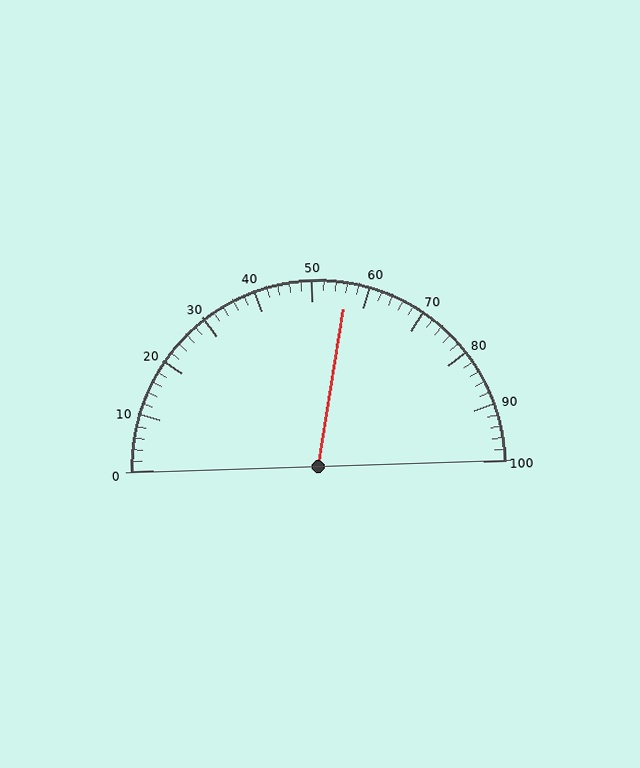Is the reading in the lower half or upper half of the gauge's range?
The reading is in the upper half of the range (0 to 100).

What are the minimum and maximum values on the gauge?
The gauge ranges from 0 to 100.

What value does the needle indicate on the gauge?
The needle indicates approximately 56.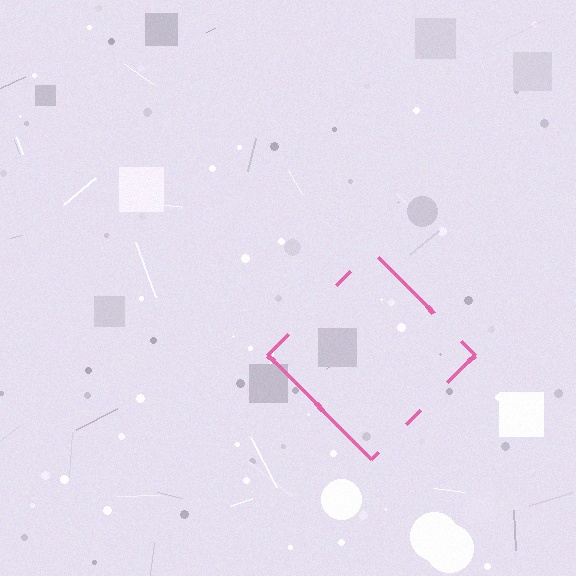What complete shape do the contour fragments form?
The contour fragments form a diamond.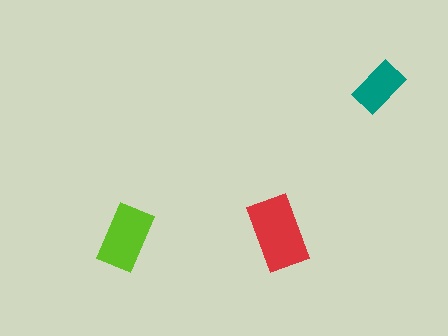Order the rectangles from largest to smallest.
the red one, the lime one, the teal one.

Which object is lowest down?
The lime rectangle is bottommost.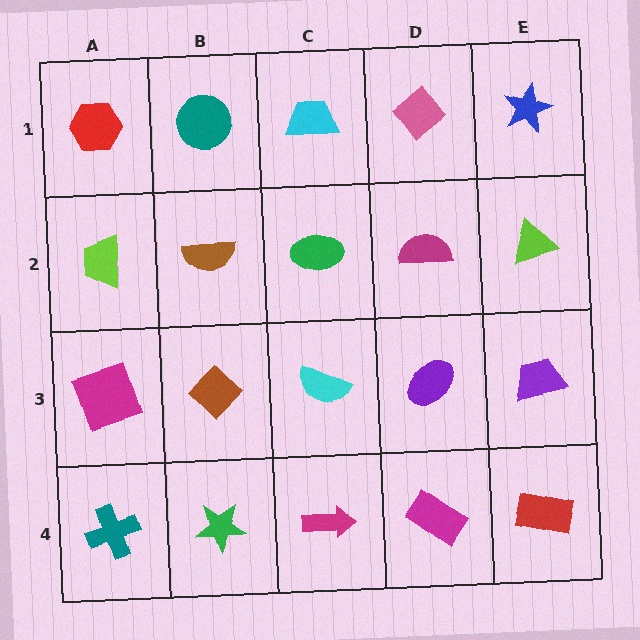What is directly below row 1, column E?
A lime triangle.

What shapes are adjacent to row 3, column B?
A brown semicircle (row 2, column B), a green star (row 4, column B), a magenta square (row 3, column A), a cyan semicircle (row 3, column C).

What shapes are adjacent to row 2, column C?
A cyan trapezoid (row 1, column C), a cyan semicircle (row 3, column C), a brown semicircle (row 2, column B), a magenta semicircle (row 2, column D).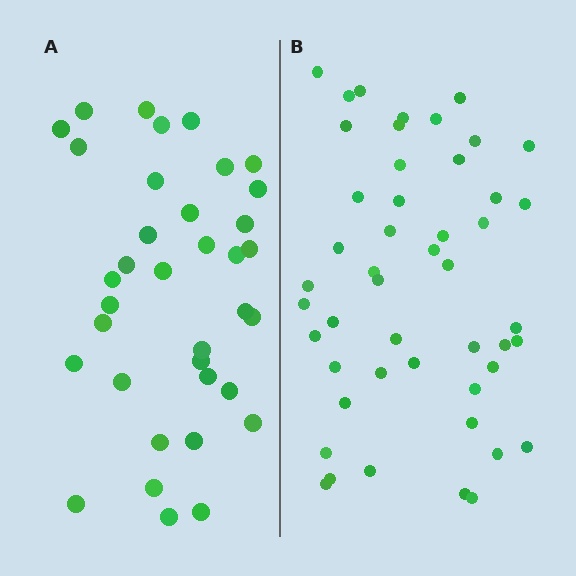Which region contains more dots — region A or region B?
Region B (the right region) has more dots.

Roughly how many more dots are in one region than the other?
Region B has roughly 12 or so more dots than region A.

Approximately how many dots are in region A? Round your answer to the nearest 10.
About 40 dots. (The exact count is 36, which rounds to 40.)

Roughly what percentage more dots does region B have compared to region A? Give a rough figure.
About 35% more.